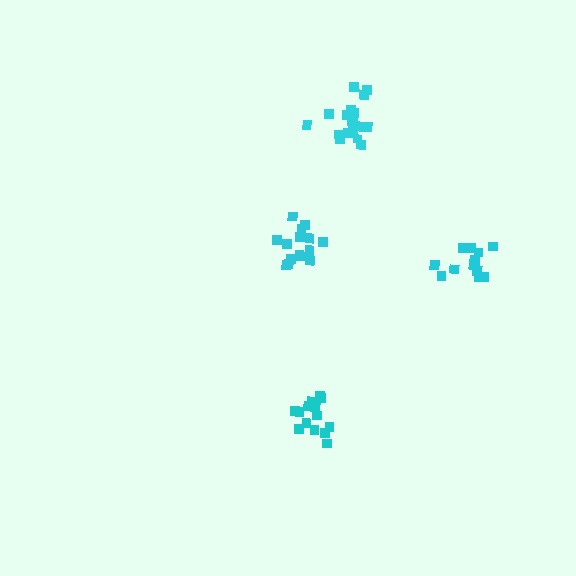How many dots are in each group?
Group 1: 18 dots, Group 2: 14 dots, Group 3: 15 dots, Group 4: 15 dots (62 total).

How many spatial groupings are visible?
There are 4 spatial groupings.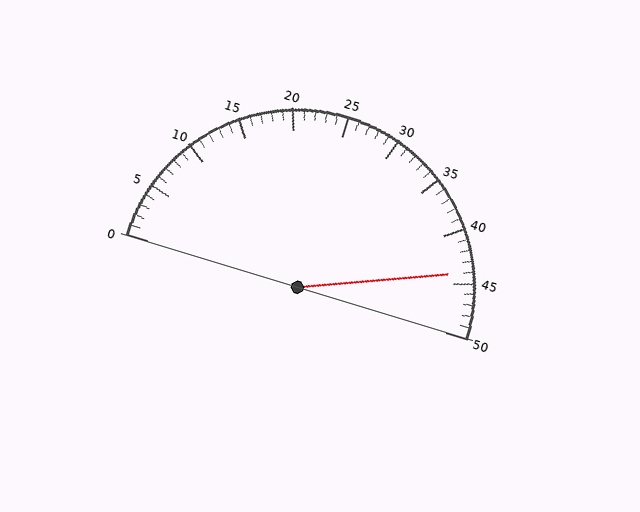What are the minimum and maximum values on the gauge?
The gauge ranges from 0 to 50.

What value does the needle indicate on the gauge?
The needle indicates approximately 44.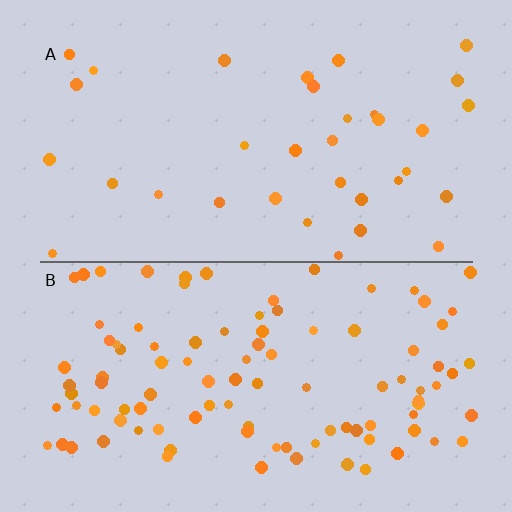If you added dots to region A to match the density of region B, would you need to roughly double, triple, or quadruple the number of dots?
Approximately triple.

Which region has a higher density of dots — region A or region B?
B (the bottom).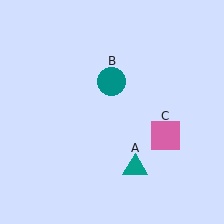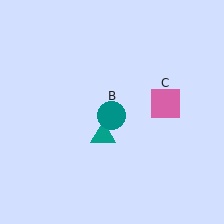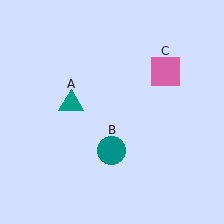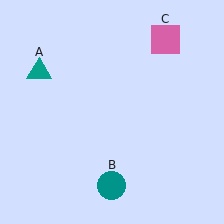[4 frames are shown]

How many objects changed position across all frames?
3 objects changed position: teal triangle (object A), teal circle (object B), pink square (object C).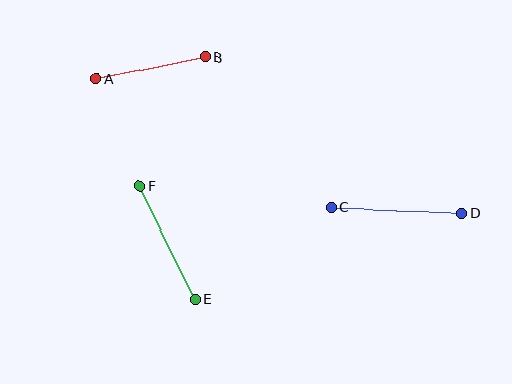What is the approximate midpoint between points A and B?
The midpoint is at approximately (151, 68) pixels.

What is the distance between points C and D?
The distance is approximately 131 pixels.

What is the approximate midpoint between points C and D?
The midpoint is at approximately (396, 210) pixels.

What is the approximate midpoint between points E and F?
The midpoint is at approximately (167, 243) pixels.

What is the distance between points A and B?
The distance is approximately 111 pixels.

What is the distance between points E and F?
The distance is approximately 126 pixels.